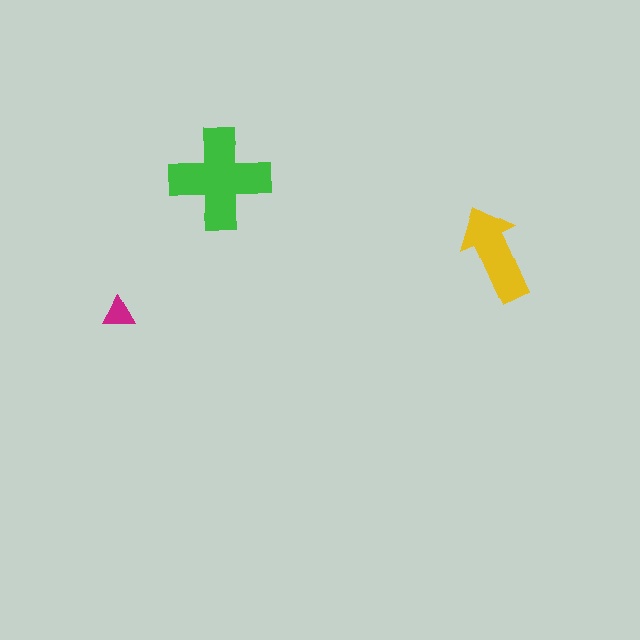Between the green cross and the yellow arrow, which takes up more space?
The green cross.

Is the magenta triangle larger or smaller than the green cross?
Smaller.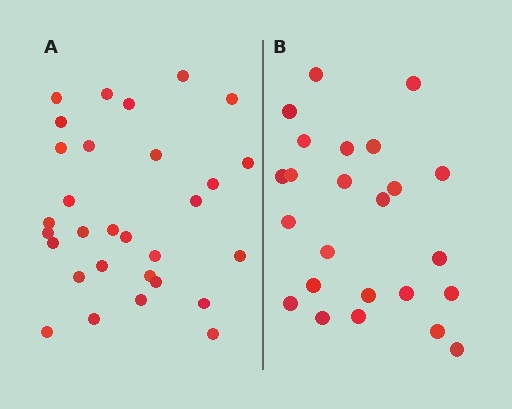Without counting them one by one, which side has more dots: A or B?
Region A (the left region) has more dots.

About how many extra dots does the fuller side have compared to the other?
Region A has about 6 more dots than region B.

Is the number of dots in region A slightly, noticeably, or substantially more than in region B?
Region A has noticeably more, but not dramatically so. The ratio is roughly 1.2 to 1.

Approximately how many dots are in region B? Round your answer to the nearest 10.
About 20 dots. (The exact count is 24, which rounds to 20.)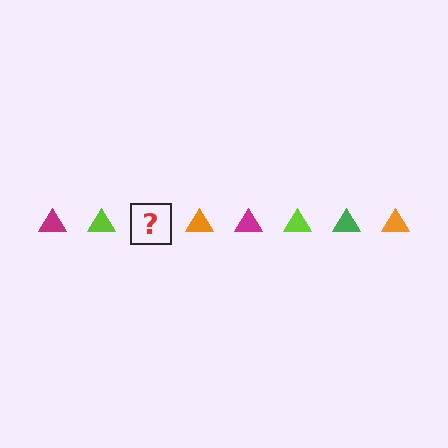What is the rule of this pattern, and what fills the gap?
The rule is that the pattern cycles through magenta, lime, green, orange triangles. The gap should be filled with a green triangle.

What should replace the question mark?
The question mark should be replaced with a green triangle.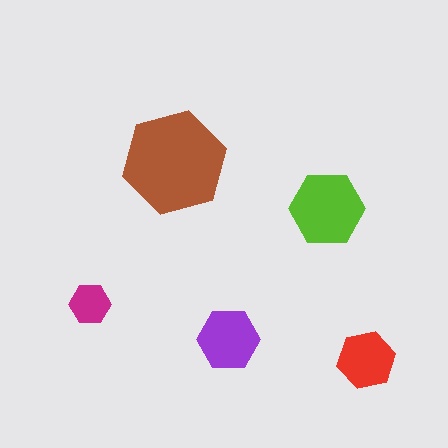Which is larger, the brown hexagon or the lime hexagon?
The brown one.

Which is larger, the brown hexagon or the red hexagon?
The brown one.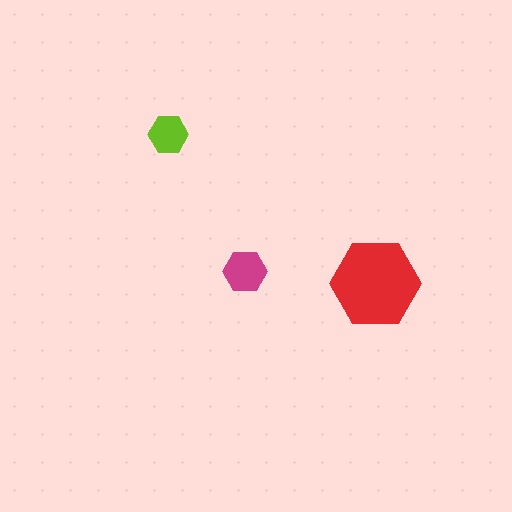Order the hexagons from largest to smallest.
the red one, the magenta one, the lime one.